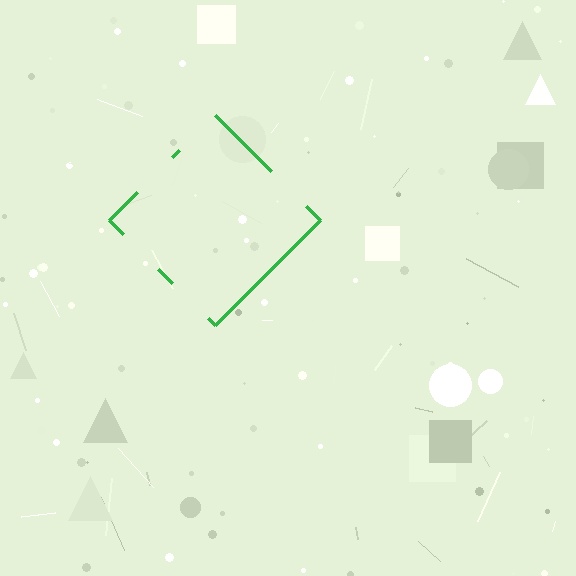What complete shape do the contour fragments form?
The contour fragments form a diamond.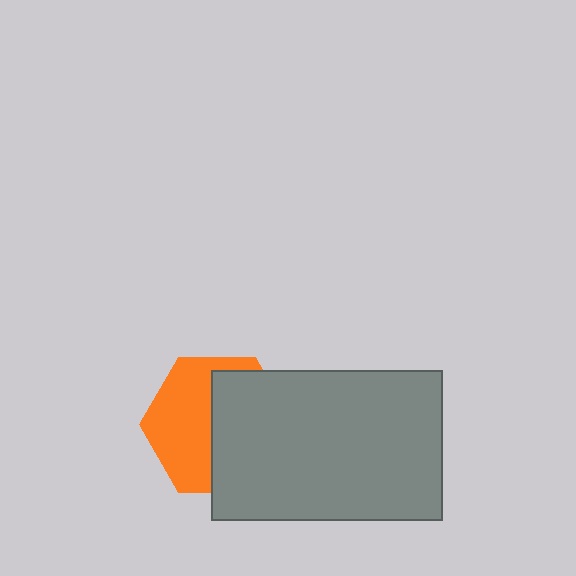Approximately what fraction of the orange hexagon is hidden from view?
Roughly 51% of the orange hexagon is hidden behind the gray rectangle.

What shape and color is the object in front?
The object in front is a gray rectangle.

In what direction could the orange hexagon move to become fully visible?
The orange hexagon could move left. That would shift it out from behind the gray rectangle entirely.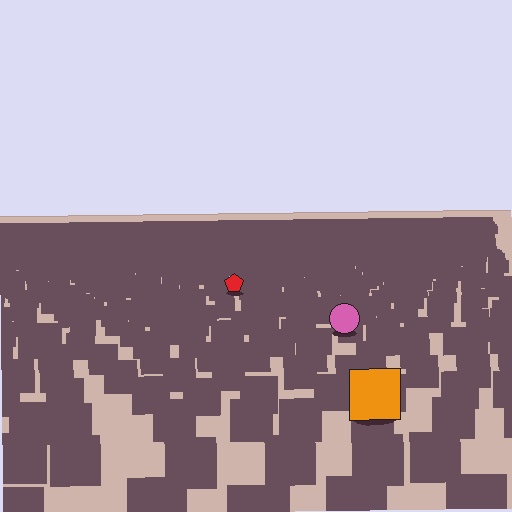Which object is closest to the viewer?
The orange square is closest. The texture marks near it are larger and more spread out.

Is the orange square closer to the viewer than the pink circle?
Yes. The orange square is closer — you can tell from the texture gradient: the ground texture is coarser near it.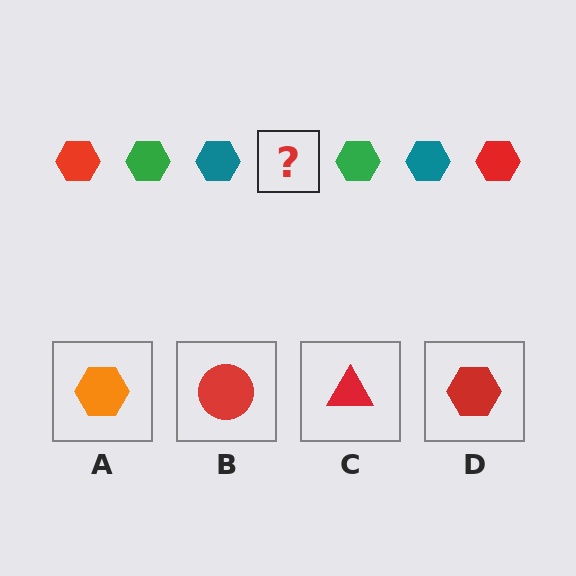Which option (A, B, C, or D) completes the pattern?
D.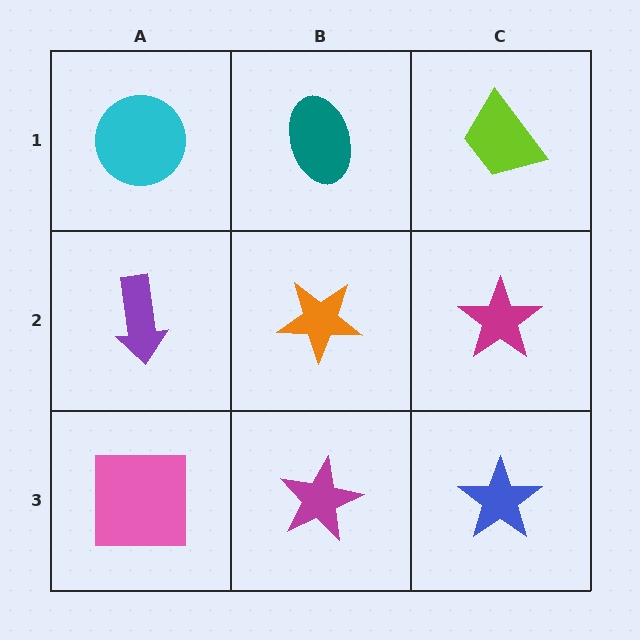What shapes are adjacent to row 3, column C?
A magenta star (row 2, column C), a magenta star (row 3, column B).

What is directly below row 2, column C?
A blue star.